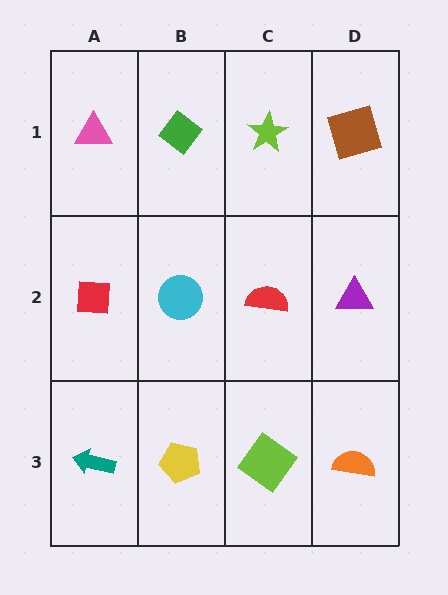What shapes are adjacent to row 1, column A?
A red square (row 2, column A), a green diamond (row 1, column B).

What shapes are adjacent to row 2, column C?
A lime star (row 1, column C), a lime diamond (row 3, column C), a cyan circle (row 2, column B), a purple triangle (row 2, column D).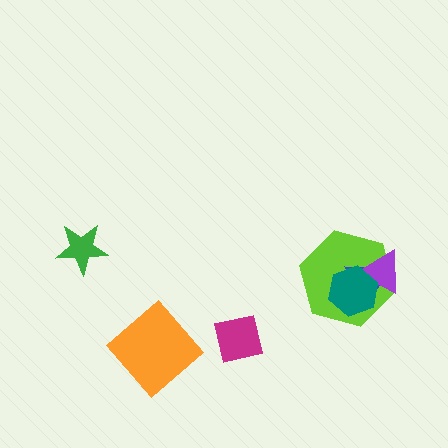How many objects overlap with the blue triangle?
3 objects overlap with the blue triangle.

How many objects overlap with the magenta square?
0 objects overlap with the magenta square.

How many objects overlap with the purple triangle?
3 objects overlap with the purple triangle.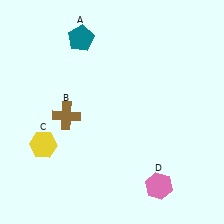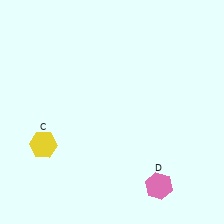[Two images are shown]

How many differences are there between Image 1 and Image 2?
There are 2 differences between the two images.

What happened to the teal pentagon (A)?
The teal pentagon (A) was removed in Image 2. It was in the top-left area of Image 1.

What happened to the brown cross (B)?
The brown cross (B) was removed in Image 2. It was in the bottom-left area of Image 1.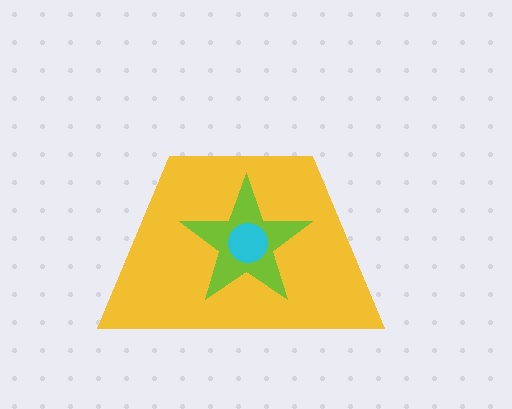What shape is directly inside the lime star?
The cyan circle.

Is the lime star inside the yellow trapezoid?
Yes.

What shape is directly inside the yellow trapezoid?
The lime star.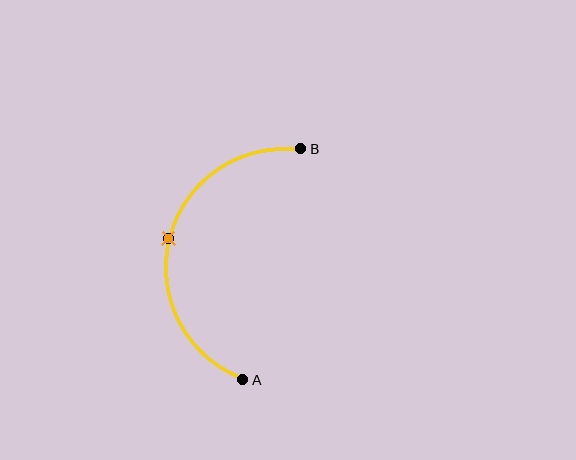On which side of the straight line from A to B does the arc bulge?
The arc bulges to the left of the straight line connecting A and B.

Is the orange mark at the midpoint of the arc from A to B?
Yes. The orange mark lies on the arc at equal arc-length from both A and B — it is the arc midpoint.